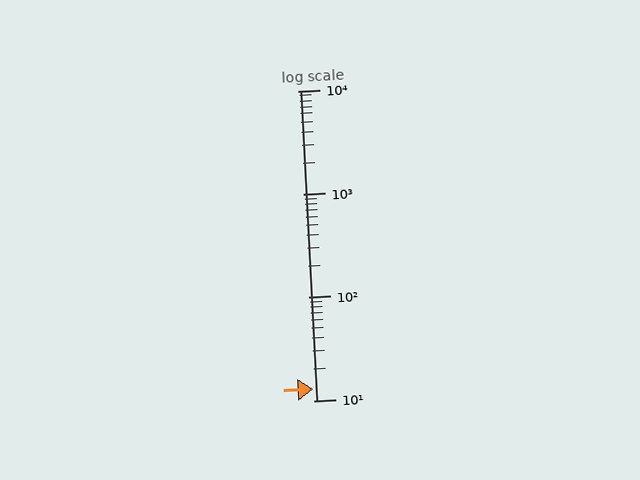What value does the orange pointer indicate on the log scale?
The pointer indicates approximately 13.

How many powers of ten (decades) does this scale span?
The scale spans 3 decades, from 10 to 10000.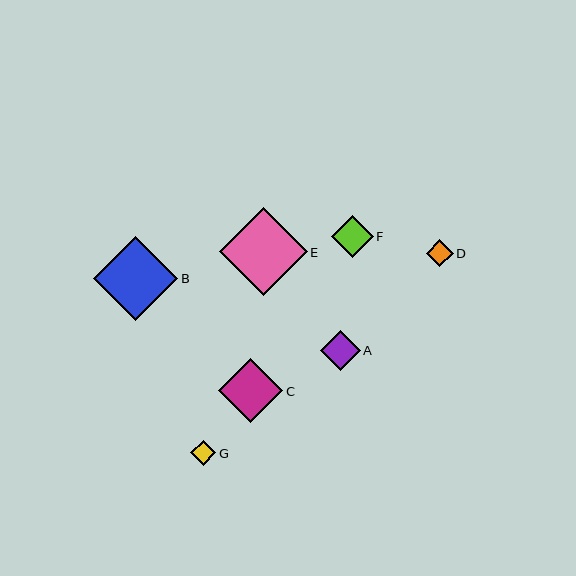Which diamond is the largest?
Diamond E is the largest with a size of approximately 88 pixels.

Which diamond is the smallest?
Diamond G is the smallest with a size of approximately 25 pixels.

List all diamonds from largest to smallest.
From largest to smallest: E, B, C, F, A, D, G.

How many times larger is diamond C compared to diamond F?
Diamond C is approximately 1.5 times the size of diamond F.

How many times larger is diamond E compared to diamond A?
Diamond E is approximately 2.2 times the size of diamond A.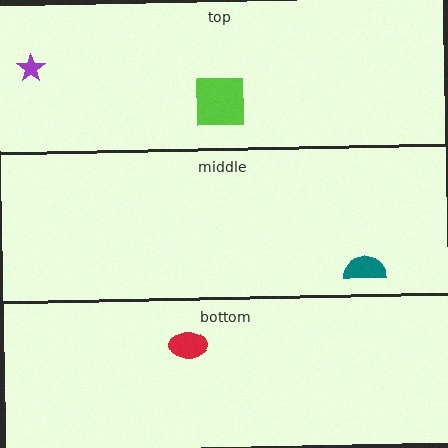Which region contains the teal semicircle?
The middle region.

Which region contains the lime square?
The top region.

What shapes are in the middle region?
The teal semicircle.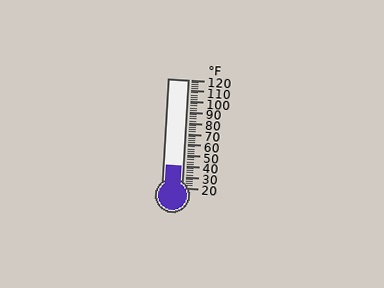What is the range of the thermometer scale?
The thermometer scale ranges from 20°F to 120°F.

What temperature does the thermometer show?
The thermometer shows approximately 40°F.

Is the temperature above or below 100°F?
The temperature is below 100°F.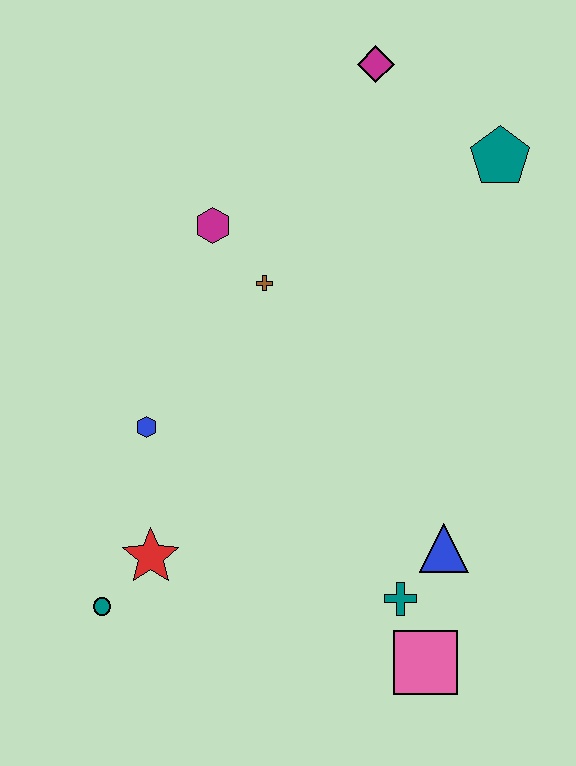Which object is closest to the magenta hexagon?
The brown cross is closest to the magenta hexagon.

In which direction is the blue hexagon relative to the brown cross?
The blue hexagon is below the brown cross.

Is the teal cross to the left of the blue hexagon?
No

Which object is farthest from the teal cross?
The magenta diamond is farthest from the teal cross.